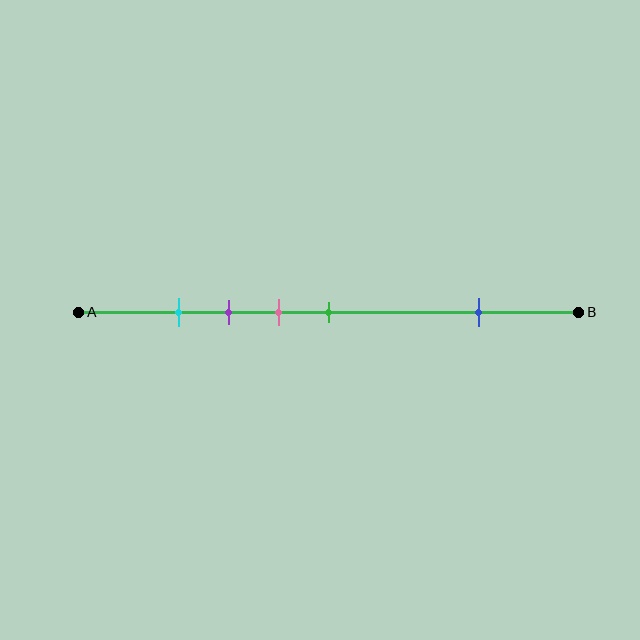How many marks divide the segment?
There are 5 marks dividing the segment.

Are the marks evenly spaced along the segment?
No, the marks are not evenly spaced.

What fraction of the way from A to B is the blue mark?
The blue mark is approximately 80% (0.8) of the way from A to B.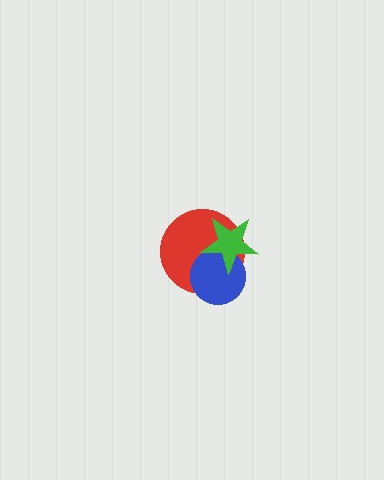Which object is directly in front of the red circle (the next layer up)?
The blue circle is directly in front of the red circle.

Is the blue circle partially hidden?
Yes, it is partially covered by another shape.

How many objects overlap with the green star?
2 objects overlap with the green star.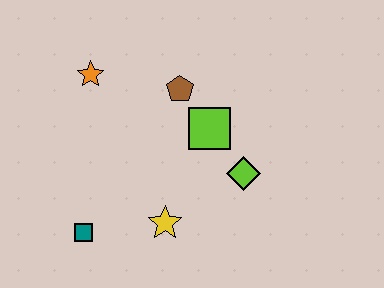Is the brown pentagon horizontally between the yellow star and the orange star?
No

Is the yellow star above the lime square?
No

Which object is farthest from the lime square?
The teal square is farthest from the lime square.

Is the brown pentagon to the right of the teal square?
Yes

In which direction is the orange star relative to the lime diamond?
The orange star is to the left of the lime diamond.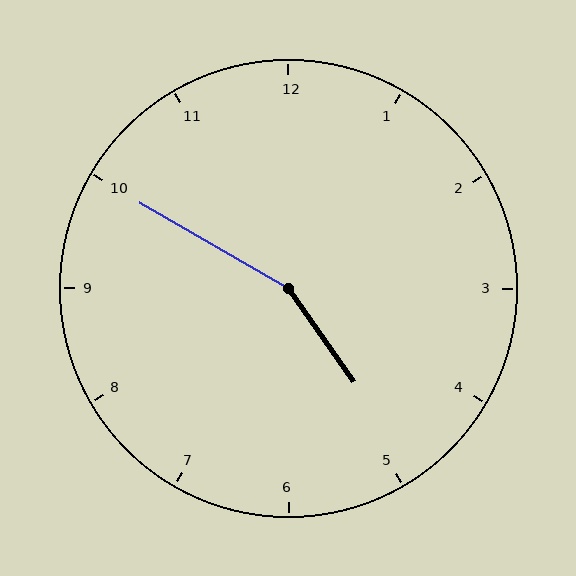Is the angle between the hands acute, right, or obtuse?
It is obtuse.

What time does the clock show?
4:50.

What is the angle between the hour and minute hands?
Approximately 155 degrees.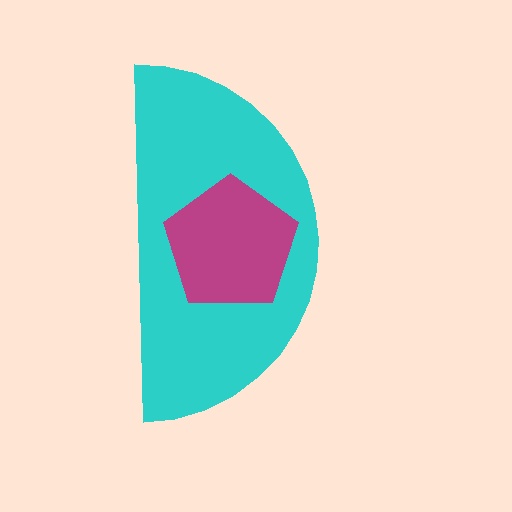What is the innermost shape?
The magenta pentagon.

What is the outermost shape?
The cyan semicircle.